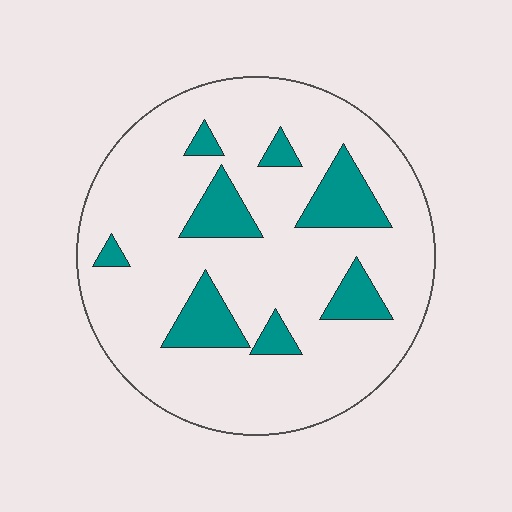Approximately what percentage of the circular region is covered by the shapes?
Approximately 15%.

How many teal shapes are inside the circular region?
8.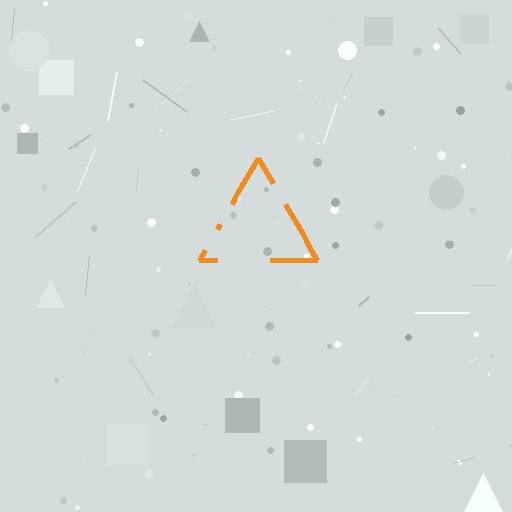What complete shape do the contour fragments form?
The contour fragments form a triangle.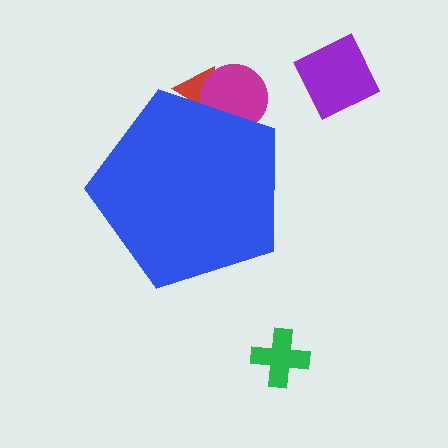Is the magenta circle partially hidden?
Yes, the magenta circle is partially hidden behind the blue pentagon.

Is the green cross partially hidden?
No, the green cross is fully visible.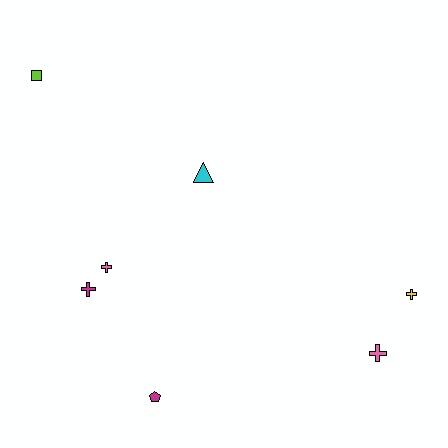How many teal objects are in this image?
There are no teal objects.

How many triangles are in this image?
There is 1 triangle.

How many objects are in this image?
There are 7 objects.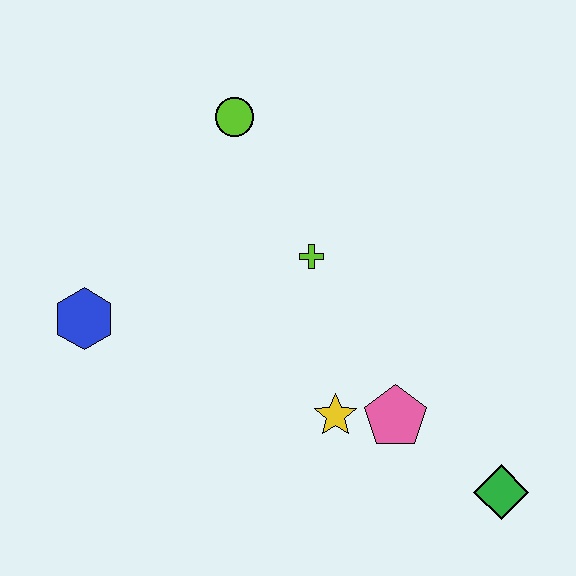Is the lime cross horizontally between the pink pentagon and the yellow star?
No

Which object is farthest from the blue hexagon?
The green diamond is farthest from the blue hexagon.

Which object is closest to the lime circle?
The lime cross is closest to the lime circle.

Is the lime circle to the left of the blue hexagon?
No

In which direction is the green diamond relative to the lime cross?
The green diamond is below the lime cross.